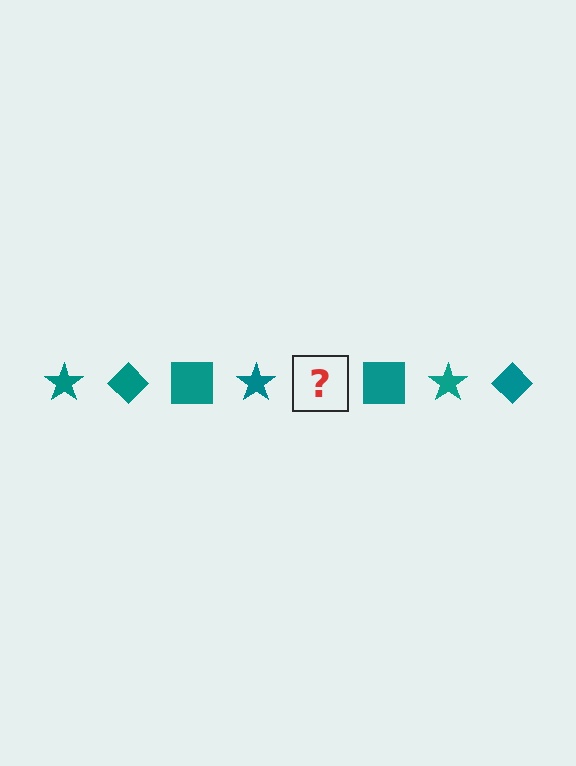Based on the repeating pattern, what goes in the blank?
The blank should be a teal diamond.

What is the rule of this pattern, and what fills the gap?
The rule is that the pattern cycles through star, diamond, square shapes in teal. The gap should be filled with a teal diamond.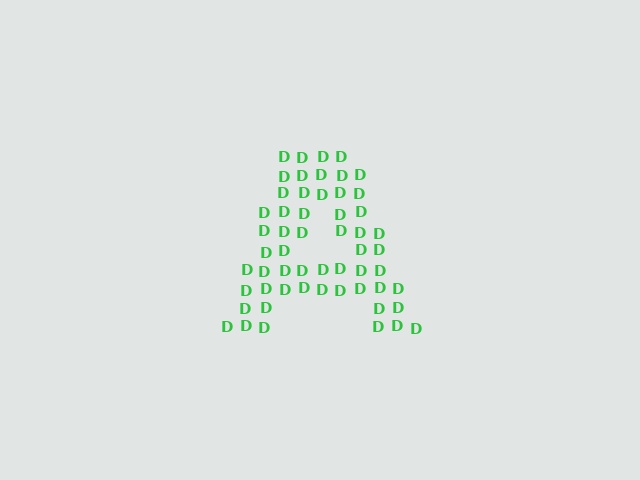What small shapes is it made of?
It is made of small letter D's.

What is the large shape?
The large shape is the letter A.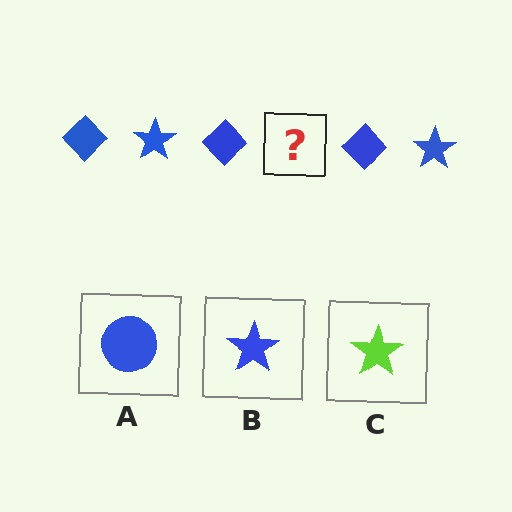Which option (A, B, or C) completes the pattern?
B.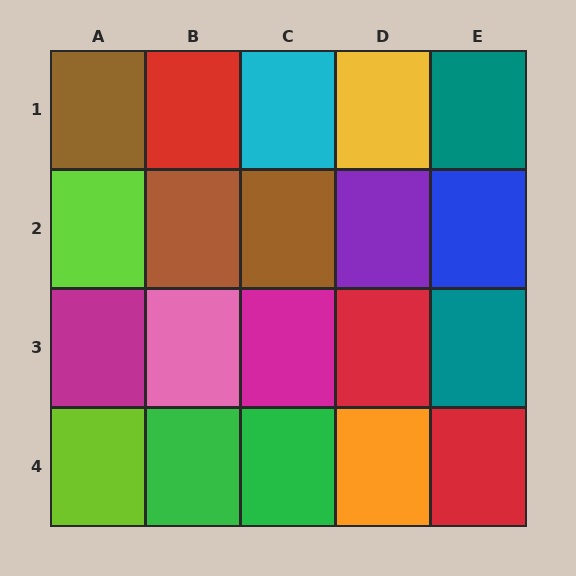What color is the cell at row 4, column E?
Red.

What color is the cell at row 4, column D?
Orange.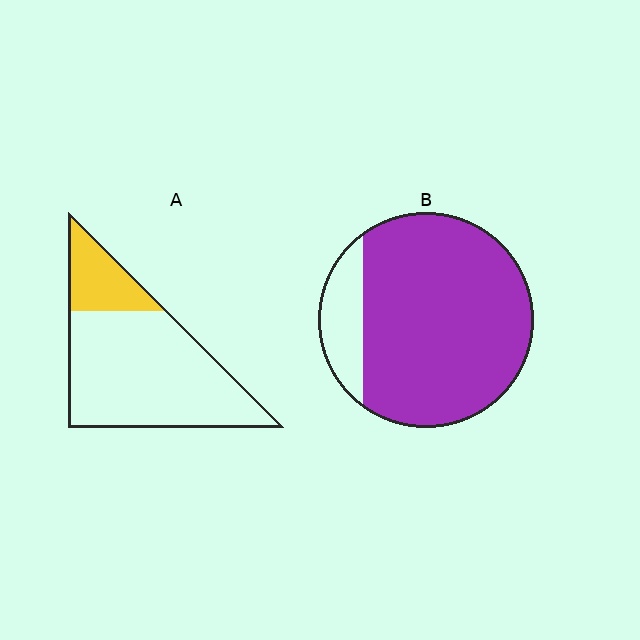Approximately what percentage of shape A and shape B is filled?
A is approximately 20% and B is approximately 85%.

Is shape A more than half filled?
No.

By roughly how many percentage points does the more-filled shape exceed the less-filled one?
By roughly 65 percentage points (B over A).